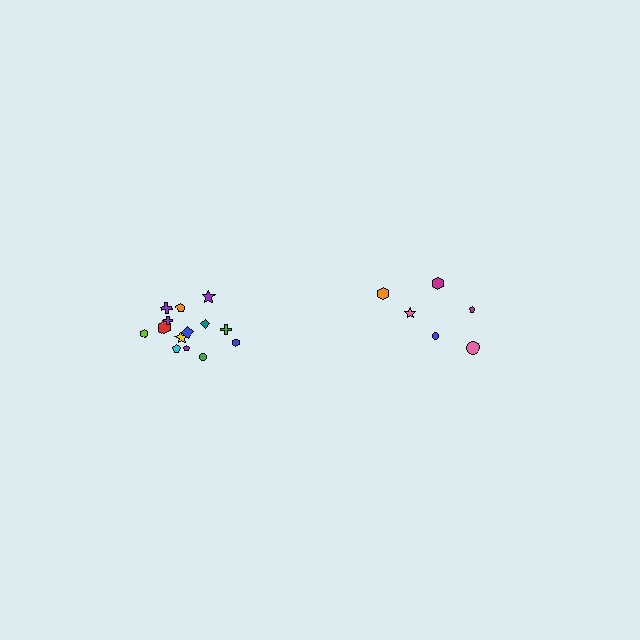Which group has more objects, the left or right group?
The left group.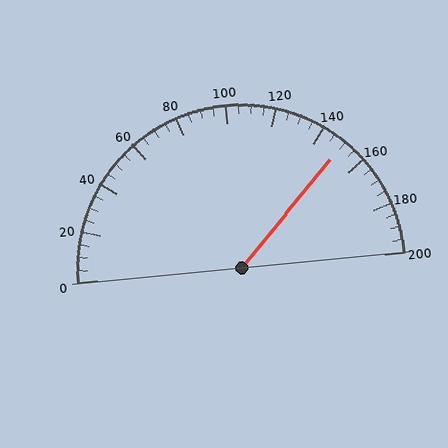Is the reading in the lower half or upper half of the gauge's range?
The reading is in the upper half of the range (0 to 200).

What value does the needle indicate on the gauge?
The needle indicates approximately 150.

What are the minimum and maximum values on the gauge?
The gauge ranges from 0 to 200.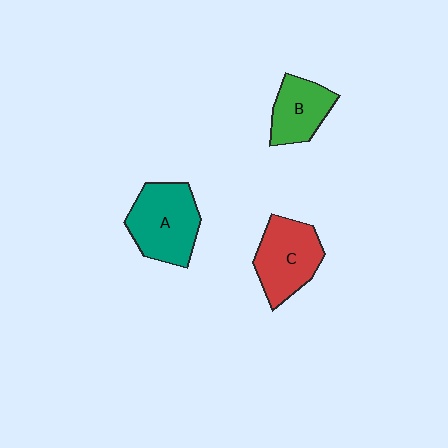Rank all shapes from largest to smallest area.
From largest to smallest: A (teal), C (red), B (green).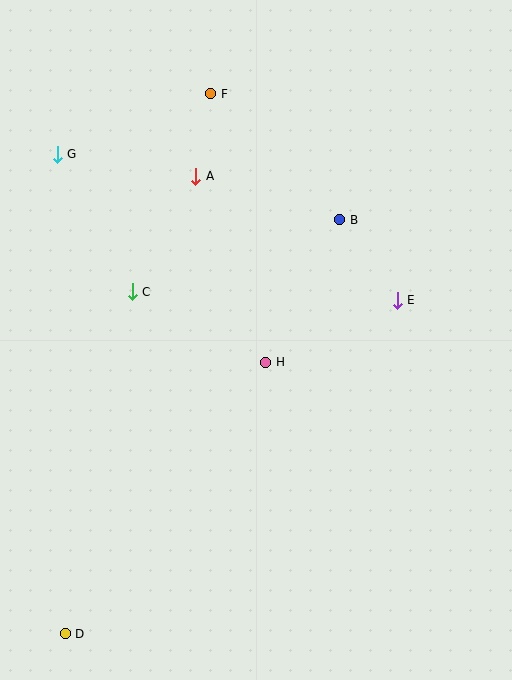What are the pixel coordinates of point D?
Point D is at (65, 634).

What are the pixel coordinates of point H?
Point H is at (266, 362).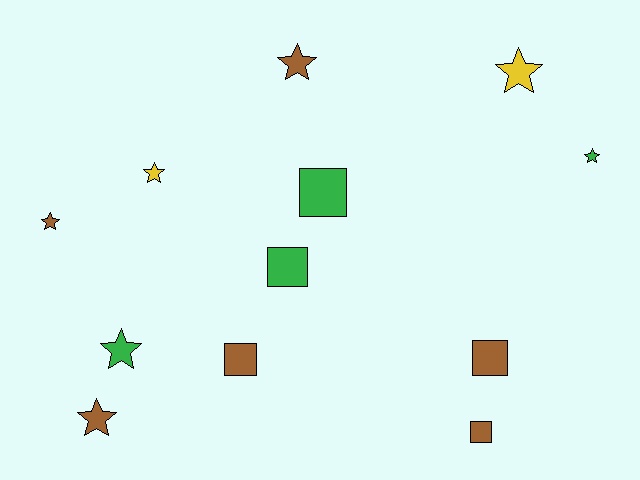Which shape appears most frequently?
Star, with 7 objects.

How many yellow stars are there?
There are 2 yellow stars.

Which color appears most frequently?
Brown, with 6 objects.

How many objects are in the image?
There are 12 objects.